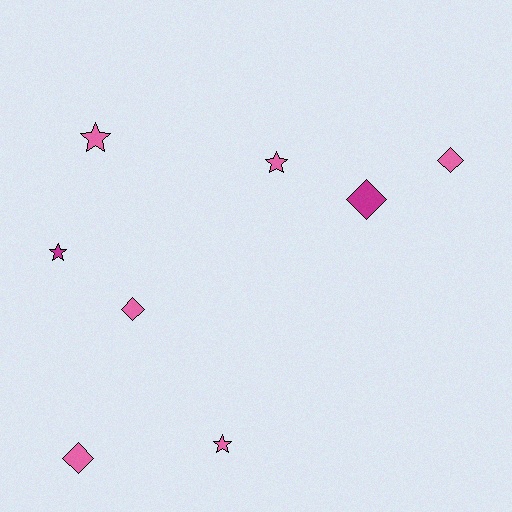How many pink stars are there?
There are 3 pink stars.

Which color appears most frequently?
Pink, with 6 objects.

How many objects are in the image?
There are 8 objects.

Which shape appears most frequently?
Star, with 4 objects.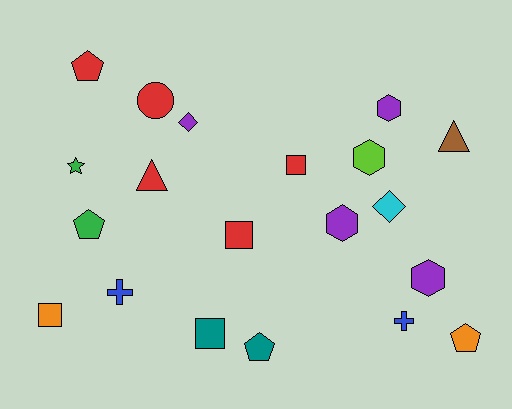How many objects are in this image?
There are 20 objects.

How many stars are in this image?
There is 1 star.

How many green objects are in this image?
There are 2 green objects.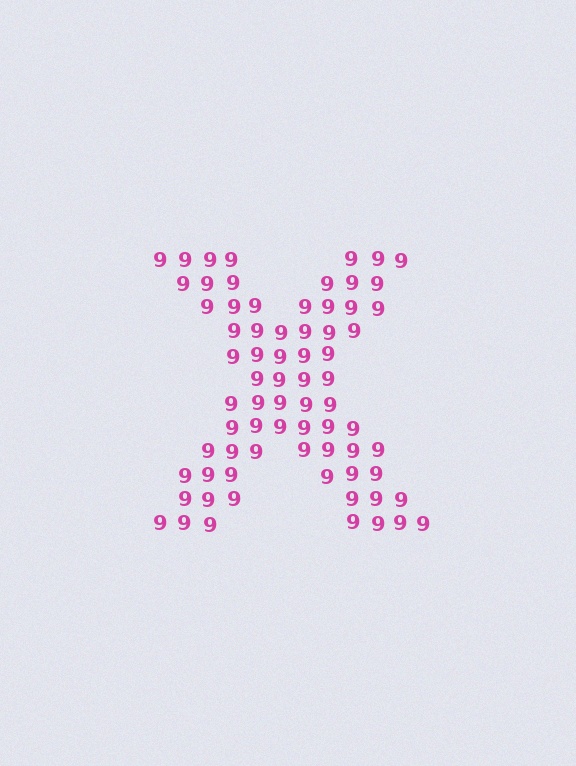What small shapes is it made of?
It is made of small digit 9's.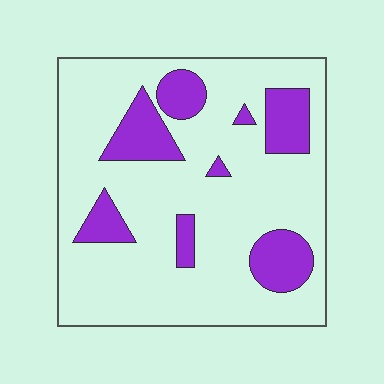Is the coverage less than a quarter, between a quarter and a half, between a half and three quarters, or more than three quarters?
Less than a quarter.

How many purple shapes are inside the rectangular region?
8.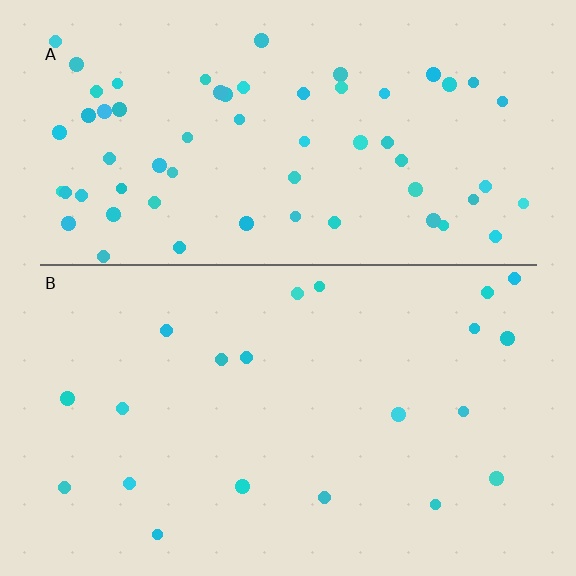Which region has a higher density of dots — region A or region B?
A (the top).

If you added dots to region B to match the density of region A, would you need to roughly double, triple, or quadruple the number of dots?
Approximately triple.